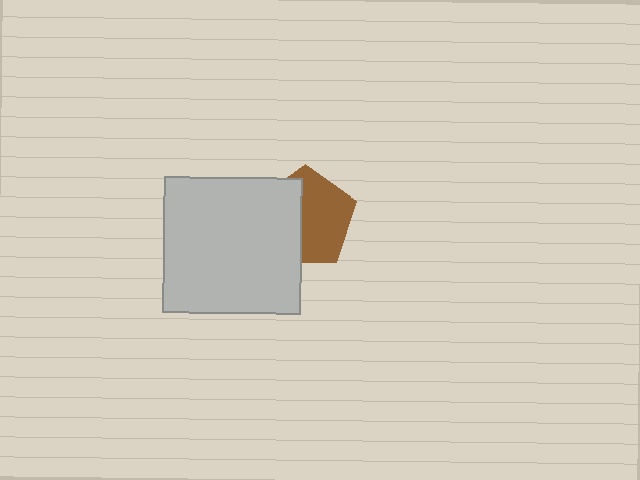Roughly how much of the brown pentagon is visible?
About half of it is visible (roughly 56%).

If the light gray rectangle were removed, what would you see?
You would see the complete brown pentagon.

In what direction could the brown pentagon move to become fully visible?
The brown pentagon could move right. That would shift it out from behind the light gray rectangle entirely.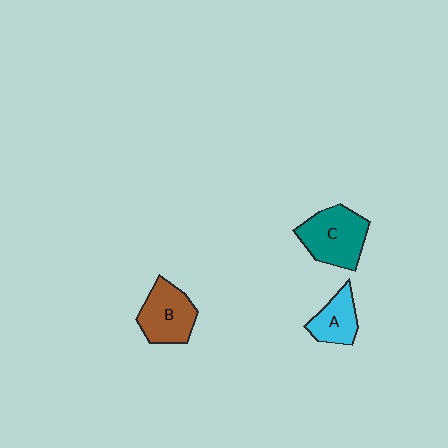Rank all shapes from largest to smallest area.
From largest to smallest: C (teal), B (brown), A (cyan).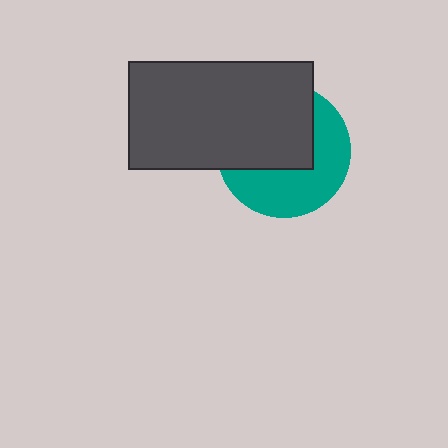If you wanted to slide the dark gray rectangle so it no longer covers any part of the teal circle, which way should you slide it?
Slide it toward the upper-left — that is the most direct way to separate the two shapes.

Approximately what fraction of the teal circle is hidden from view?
Roughly 51% of the teal circle is hidden behind the dark gray rectangle.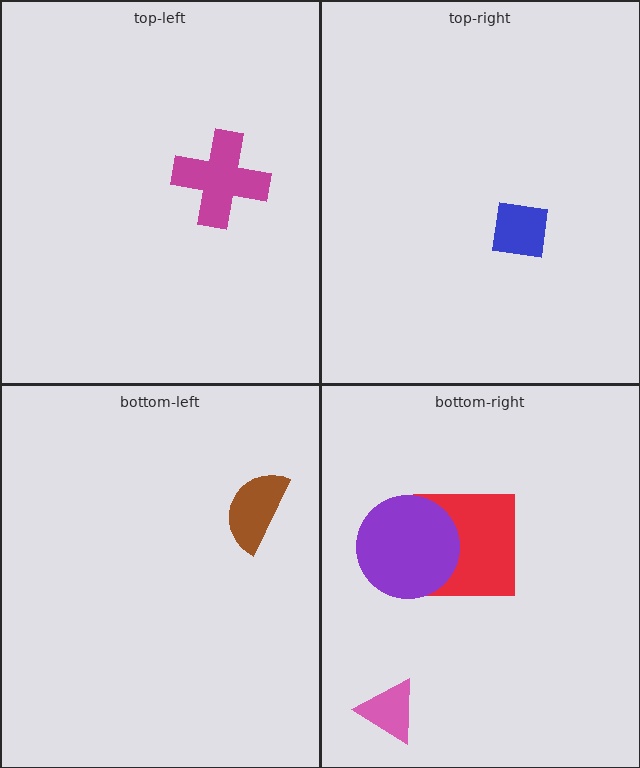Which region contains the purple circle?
The bottom-right region.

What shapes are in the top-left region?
The magenta cross.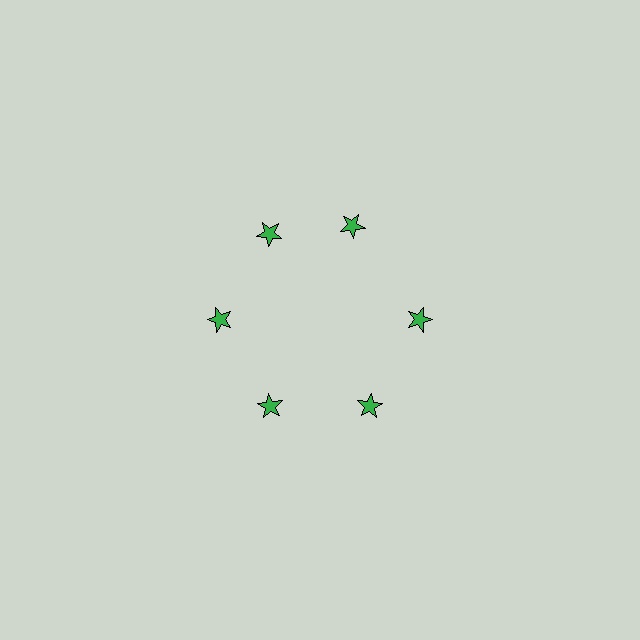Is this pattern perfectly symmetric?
No. The 6 green stars are arranged in a ring, but one element near the 1 o'clock position is rotated out of alignment along the ring, breaking the 6-fold rotational symmetry.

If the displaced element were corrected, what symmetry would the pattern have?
It would have 6-fold rotational symmetry — the pattern would map onto itself every 60 degrees.